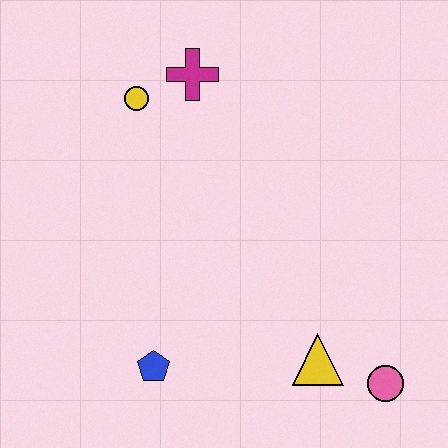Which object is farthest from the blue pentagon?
The magenta cross is farthest from the blue pentagon.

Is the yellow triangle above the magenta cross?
No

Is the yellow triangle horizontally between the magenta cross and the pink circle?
Yes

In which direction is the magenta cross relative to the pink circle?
The magenta cross is above the pink circle.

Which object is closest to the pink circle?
The yellow triangle is closest to the pink circle.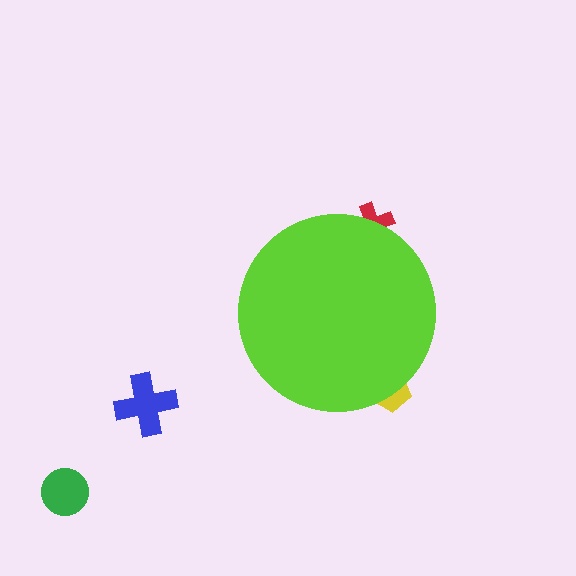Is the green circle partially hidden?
No, the green circle is fully visible.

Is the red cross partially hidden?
Yes, the red cross is partially hidden behind the lime circle.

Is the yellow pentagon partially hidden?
Yes, the yellow pentagon is partially hidden behind the lime circle.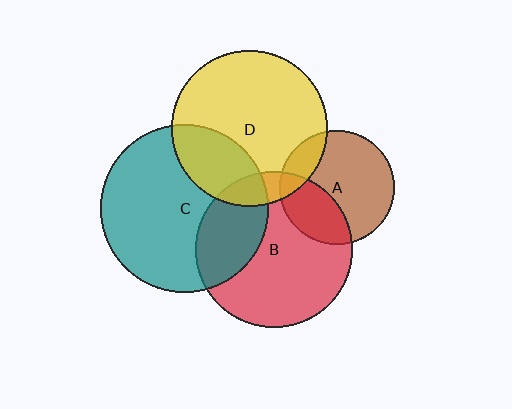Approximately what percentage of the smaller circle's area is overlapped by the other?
Approximately 30%.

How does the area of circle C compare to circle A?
Approximately 2.1 times.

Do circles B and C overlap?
Yes.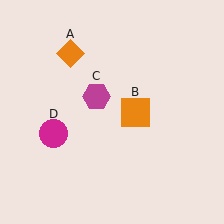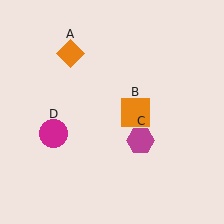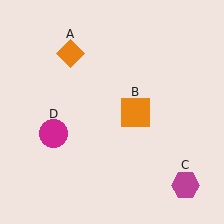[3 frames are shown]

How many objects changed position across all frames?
1 object changed position: magenta hexagon (object C).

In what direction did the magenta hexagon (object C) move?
The magenta hexagon (object C) moved down and to the right.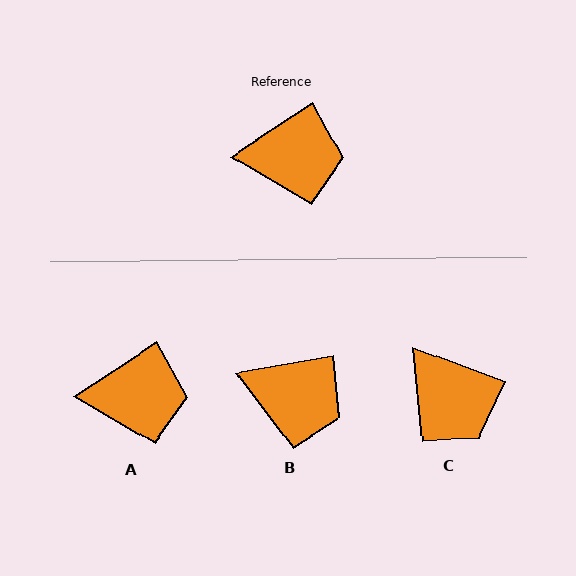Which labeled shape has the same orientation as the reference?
A.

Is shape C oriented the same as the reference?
No, it is off by about 54 degrees.